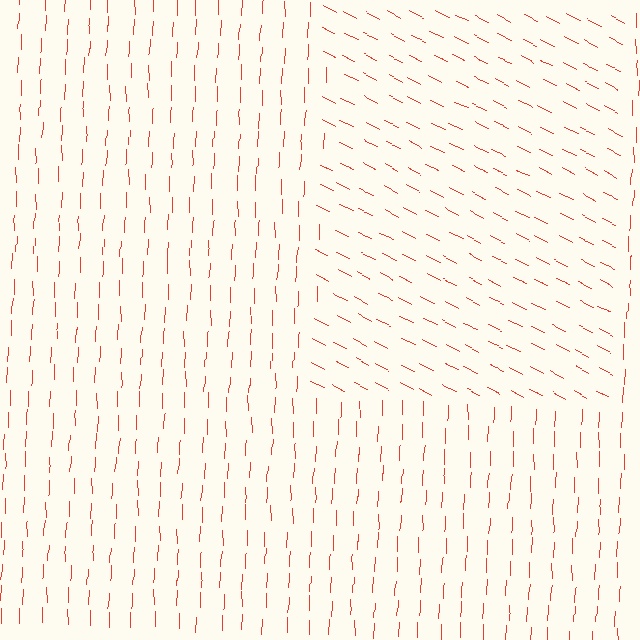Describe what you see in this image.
The image is filled with small red line segments. A rectangle region in the image has lines oriented differently from the surrounding lines, creating a visible texture boundary.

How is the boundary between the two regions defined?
The boundary is defined purely by a change in line orientation (approximately 65 degrees difference). All lines are the same color and thickness.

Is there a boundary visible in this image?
Yes, there is a texture boundary formed by a change in line orientation.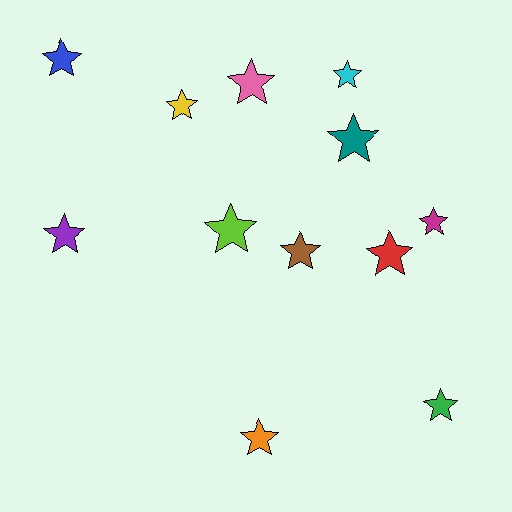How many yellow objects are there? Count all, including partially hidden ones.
There is 1 yellow object.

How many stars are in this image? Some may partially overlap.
There are 12 stars.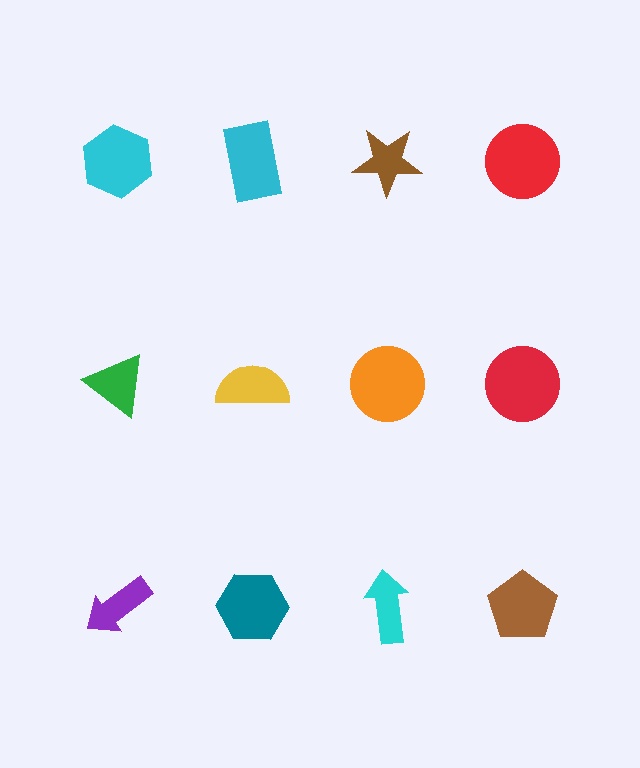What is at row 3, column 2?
A teal hexagon.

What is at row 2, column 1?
A green triangle.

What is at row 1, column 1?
A cyan hexagon.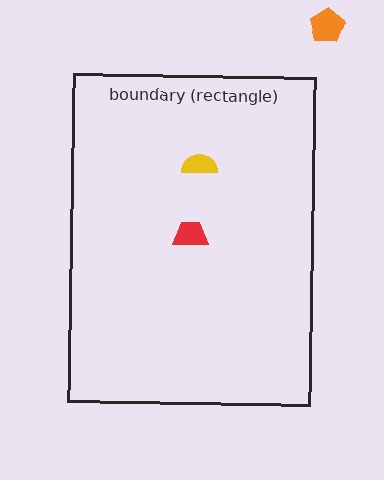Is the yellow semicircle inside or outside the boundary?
Inside.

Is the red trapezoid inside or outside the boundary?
Inside.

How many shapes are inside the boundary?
2 inside, 1 outside.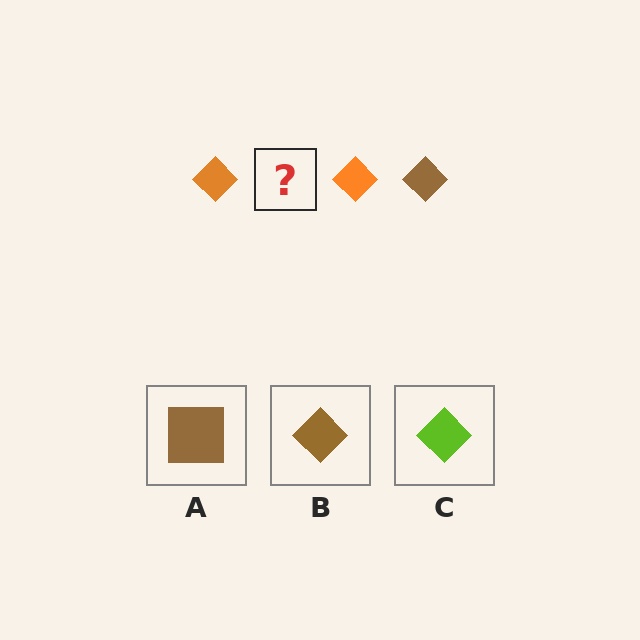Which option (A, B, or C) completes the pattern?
B.